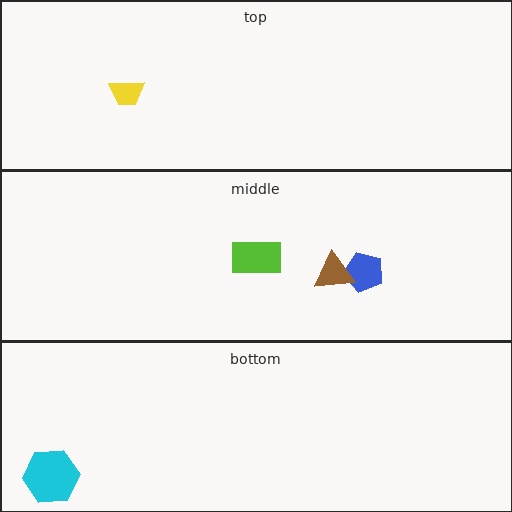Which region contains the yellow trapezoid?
The top region.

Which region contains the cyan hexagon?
The bottom region.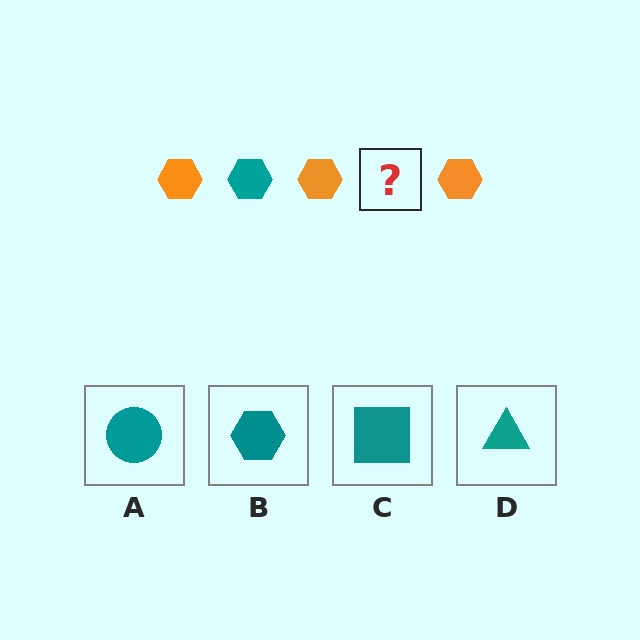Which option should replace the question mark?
Option B.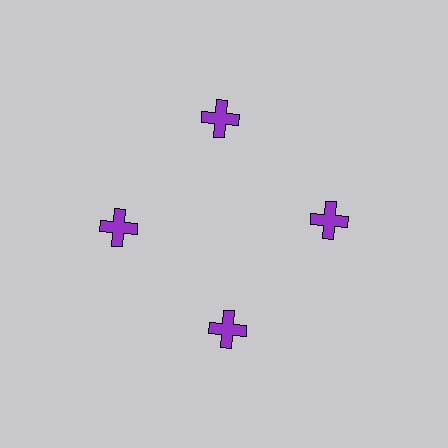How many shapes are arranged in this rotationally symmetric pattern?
There are 4 shapes, arranged in 4 groups of 1.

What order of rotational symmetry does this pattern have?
This pattern has 4-fold rotational symmetry.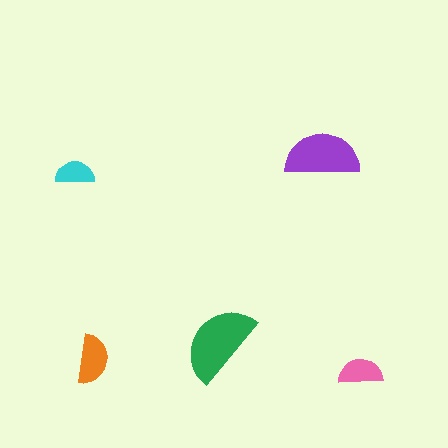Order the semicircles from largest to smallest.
the green one, the purple one, the orange one, the pink one, the cyan one.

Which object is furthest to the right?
The pink semicircle is rightmost.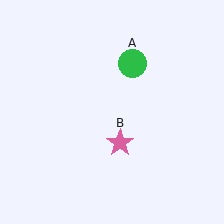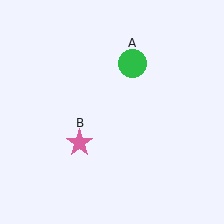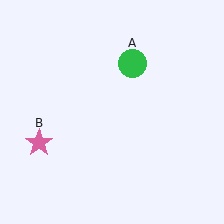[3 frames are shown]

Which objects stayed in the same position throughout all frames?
Green circle (object A) remained stationary.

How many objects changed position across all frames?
1 object changed position: pink star (object B).